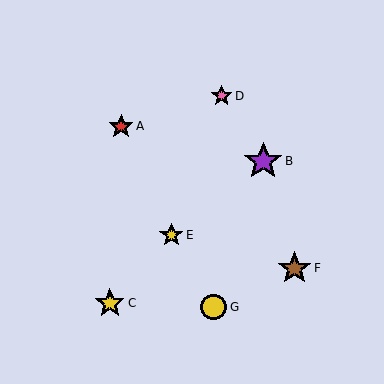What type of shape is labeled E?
Shape E is a yellow star.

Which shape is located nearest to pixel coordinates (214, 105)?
The pink star (labeled D) at (222, 96) is nearest to that location.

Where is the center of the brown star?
The center of the brown star is at (294, 268).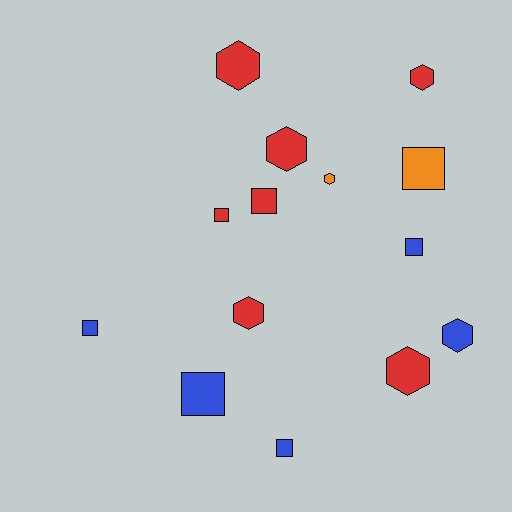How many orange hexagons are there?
There is 1 orange hexagon.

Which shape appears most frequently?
Hexagon, with 7 objects.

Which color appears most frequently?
Red, with 7 objects.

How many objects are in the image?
There are 14 objects.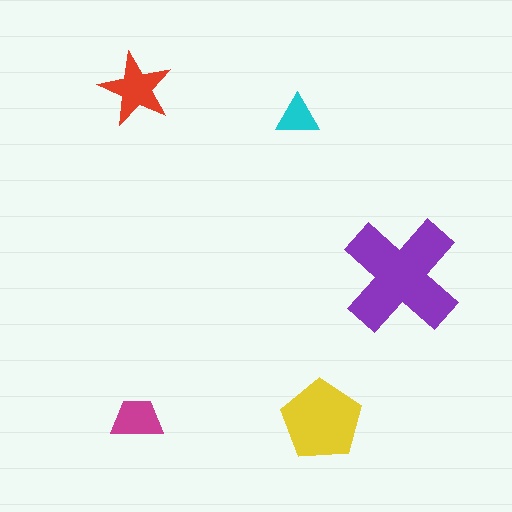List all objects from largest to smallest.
The purple cross, the yellow pentagon, the red star, the magenta trapezoid, the cyan triangle.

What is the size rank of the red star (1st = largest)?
3rd.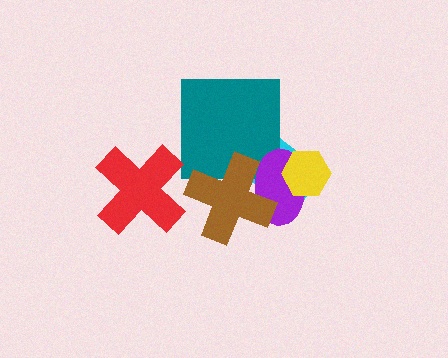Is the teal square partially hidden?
Yes, it is partially covered by another shape.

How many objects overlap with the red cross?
0 objects overlap with the red cross.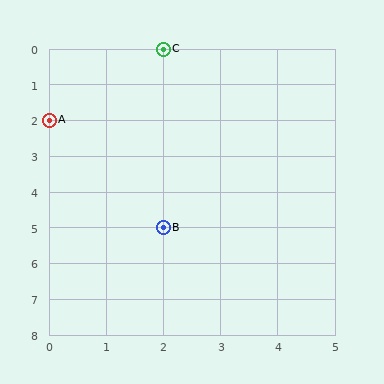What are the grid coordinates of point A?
Point A is at grid coordinates (0, 2).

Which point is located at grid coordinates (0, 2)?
Point A is at (0, 2).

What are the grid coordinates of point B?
Point B is at grid coordinates (2, 5).